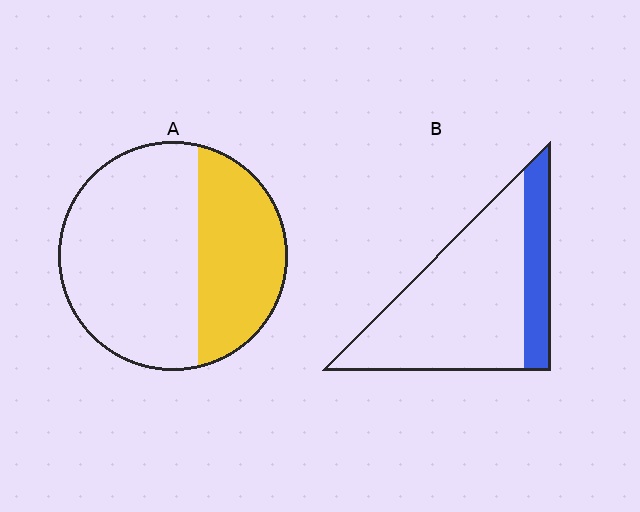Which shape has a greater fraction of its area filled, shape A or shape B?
Shape A.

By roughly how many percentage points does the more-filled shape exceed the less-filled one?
By roughly 15 percentage points (A over B).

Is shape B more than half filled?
No.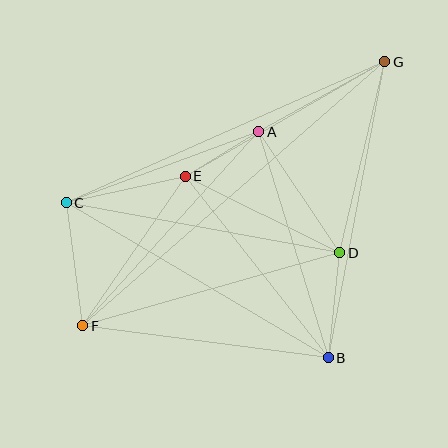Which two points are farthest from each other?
Points F and G are farthest from each other.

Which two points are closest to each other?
Points A and E are closest to each other.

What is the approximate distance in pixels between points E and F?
The distance between E and F is approximately 182 pixels.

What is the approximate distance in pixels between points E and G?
The distance between E and G is approximately 230 pixels.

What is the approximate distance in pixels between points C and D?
The distance between C and D is approximately 278 pixels.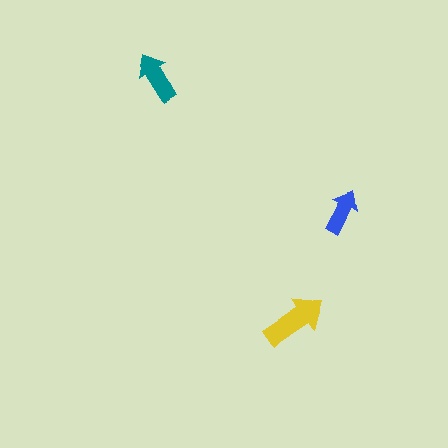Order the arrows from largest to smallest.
the yellow one, the teal one, the blue one.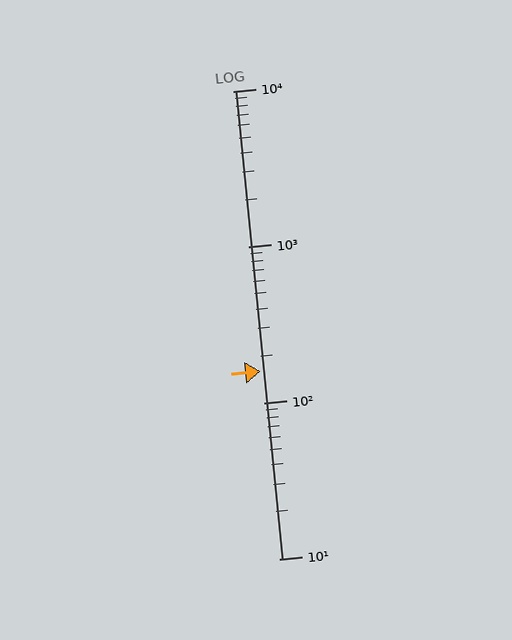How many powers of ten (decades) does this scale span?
The scale spans 3 decades, from 10 to 10000.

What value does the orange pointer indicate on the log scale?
The pointer indicates approximately 160.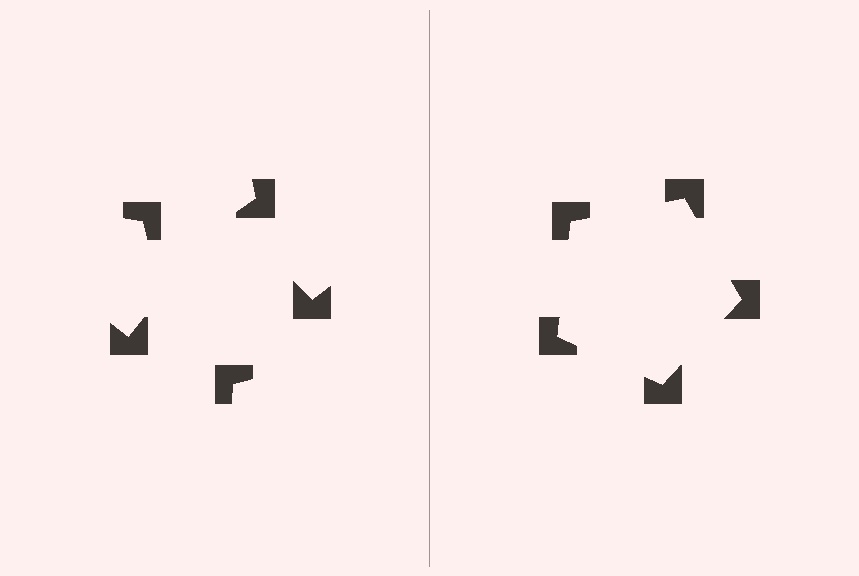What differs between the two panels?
The notched squares are positioned identically on both sides; only the wedge orientations differ. On the right they align to a pentagon; on the left they are misaligned.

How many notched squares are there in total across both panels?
10 — 5 on each side.